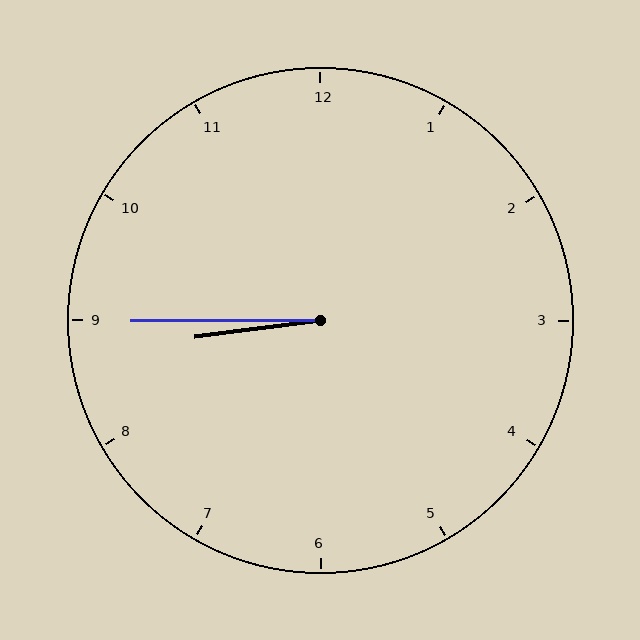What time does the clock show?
8:45.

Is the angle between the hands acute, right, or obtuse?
It is acute.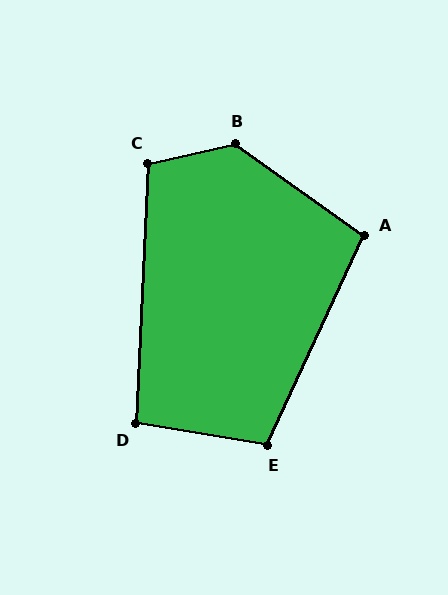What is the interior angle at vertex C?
Approximately 105 degrees (obtuse).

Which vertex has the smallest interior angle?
D, at approximately 97 degrees.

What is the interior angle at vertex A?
Approximately 100 degrees (obtuse).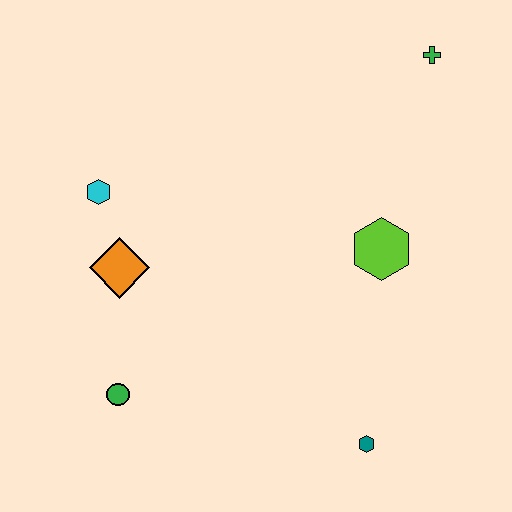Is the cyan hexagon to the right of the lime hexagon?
No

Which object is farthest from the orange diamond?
The green cross is farthest from the orange diamond.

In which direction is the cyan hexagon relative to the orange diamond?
The cyan hexagon is above the orange diamond.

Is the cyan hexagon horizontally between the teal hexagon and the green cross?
No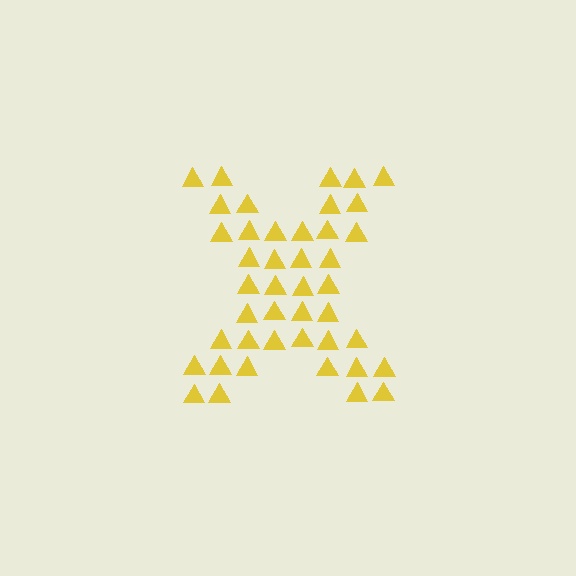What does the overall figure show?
The overall figure shows the letter X.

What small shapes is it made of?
It is made of small triangles.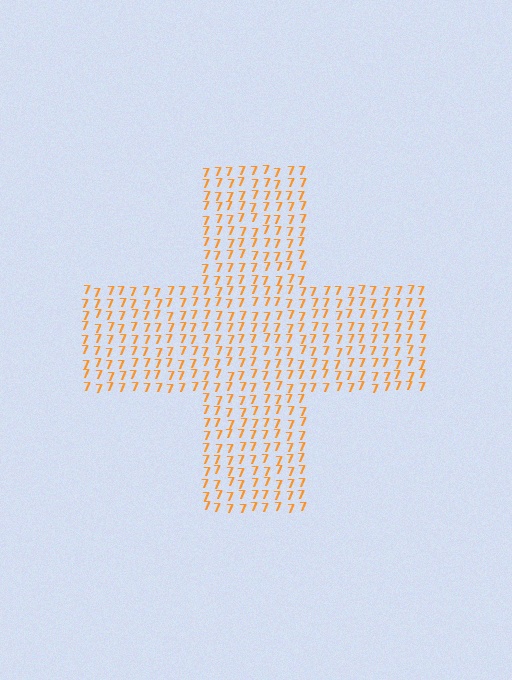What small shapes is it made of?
It is made of small digit 7's.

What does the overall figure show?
The overall figure shows a cross.